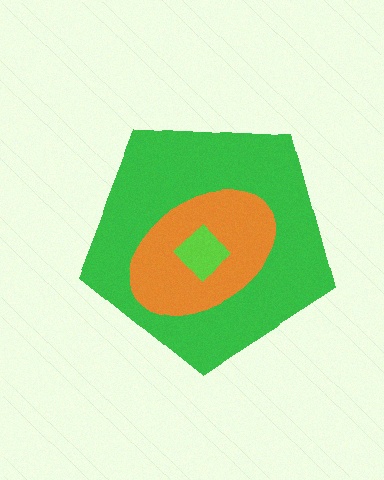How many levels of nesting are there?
3.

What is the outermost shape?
The green pentagon.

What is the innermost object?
The lime diamond.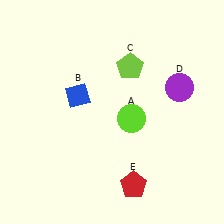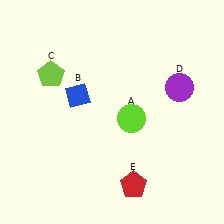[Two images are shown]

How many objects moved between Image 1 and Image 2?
1 object moved between the two images.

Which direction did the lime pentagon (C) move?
The lime pentagon (C) moved left.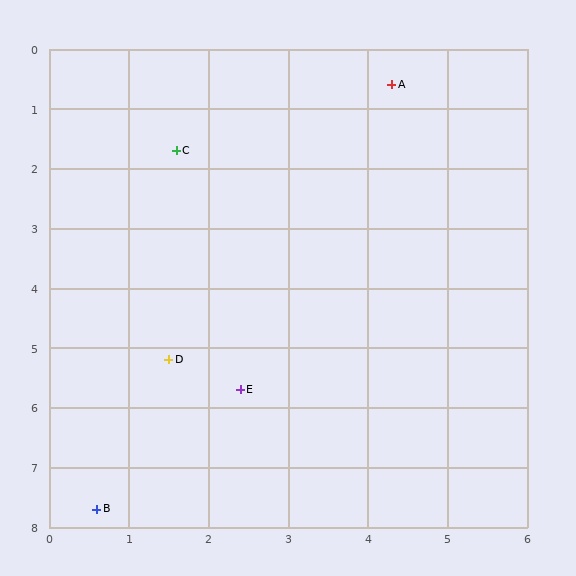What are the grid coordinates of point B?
Point B is at approximately (0.6, 7.7).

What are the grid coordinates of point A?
Point A is at approximately (4.3, 0.6).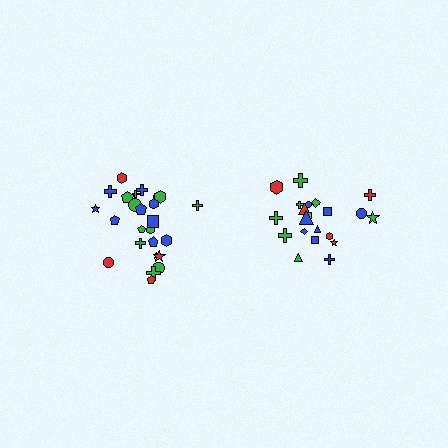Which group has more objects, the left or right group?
The left group.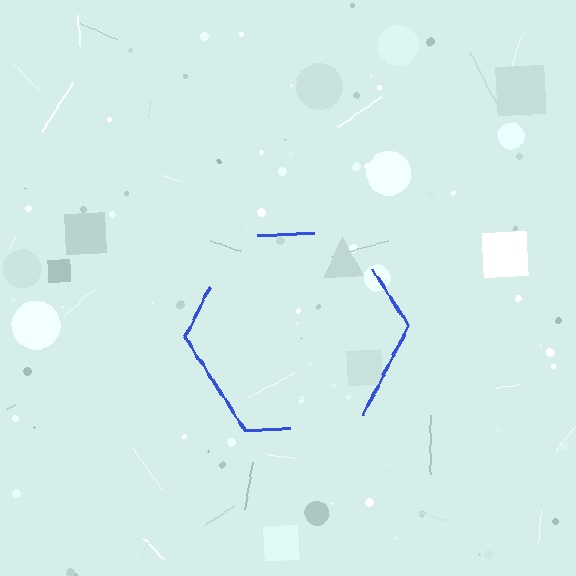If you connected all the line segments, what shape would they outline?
They would outline a hexagon.